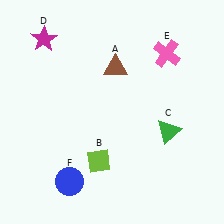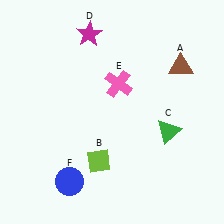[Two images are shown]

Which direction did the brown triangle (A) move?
The brown triangle (A) moved right.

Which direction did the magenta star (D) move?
The magenta star (D) moved right.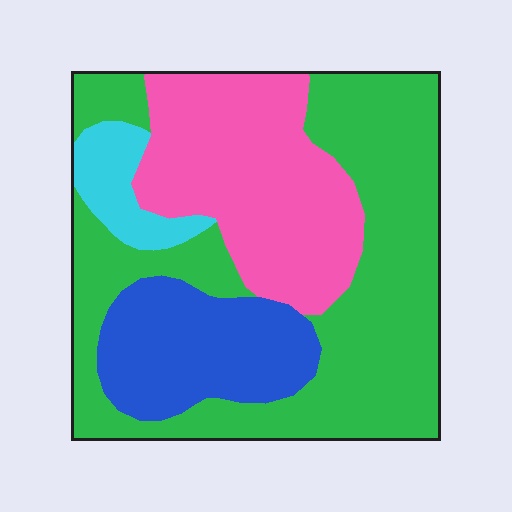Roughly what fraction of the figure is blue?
Blue covers 17% of the figure.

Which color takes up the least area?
Cyan, at roughly 5%.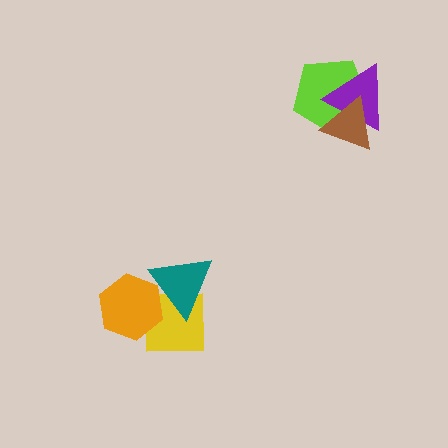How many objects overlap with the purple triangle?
2 objects overlap with the purple triangle.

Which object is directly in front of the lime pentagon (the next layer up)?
The purple triangle is directly in front of the lime pentagon.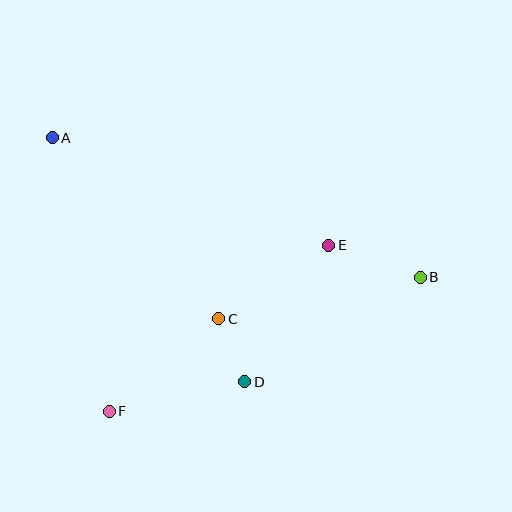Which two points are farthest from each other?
Points A and B are farthest from each other.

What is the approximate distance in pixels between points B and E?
The distance between B and E is approximately 97 pixels.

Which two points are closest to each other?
Points C and D are closest to each other.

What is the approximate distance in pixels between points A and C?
The distance between A and C is approximately 246 pixels.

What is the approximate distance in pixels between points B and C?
The distance between B and C is approximately 206 pixels.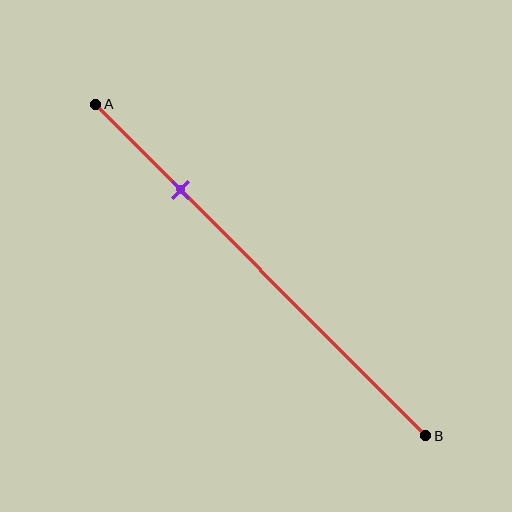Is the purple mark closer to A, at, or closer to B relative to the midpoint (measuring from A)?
The purple mark is closer to point A than the midpoint of segment AB.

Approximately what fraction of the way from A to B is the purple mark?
The purple mark is approximately 25% of the way from A to B.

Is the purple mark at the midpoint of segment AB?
No, the mark is at about 25% from A, not at the 50% midpoint.